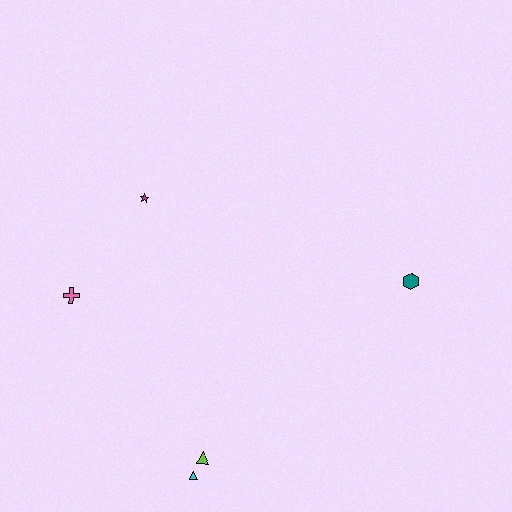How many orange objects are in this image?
There are no orange objects.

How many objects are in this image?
There are 5 objects.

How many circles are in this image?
There are no circles.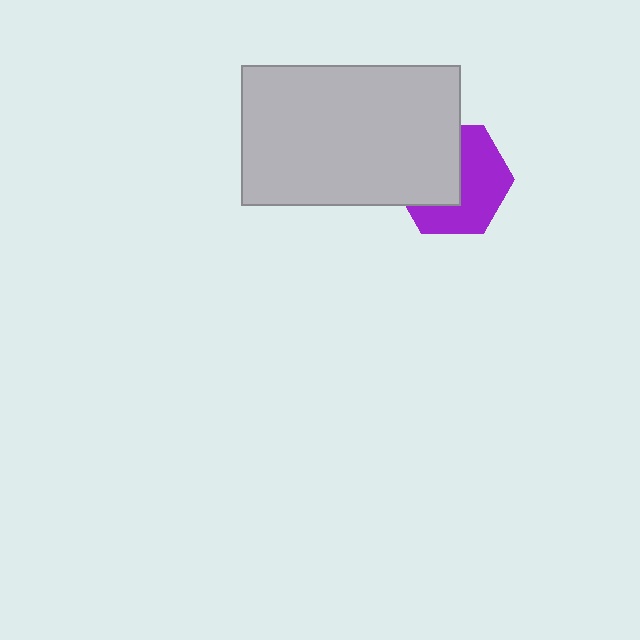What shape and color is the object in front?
The object in front is a light gray rectangle.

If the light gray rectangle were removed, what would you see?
You would see the complete purple hexagon.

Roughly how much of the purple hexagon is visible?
About half of it is visible (roughly 54%).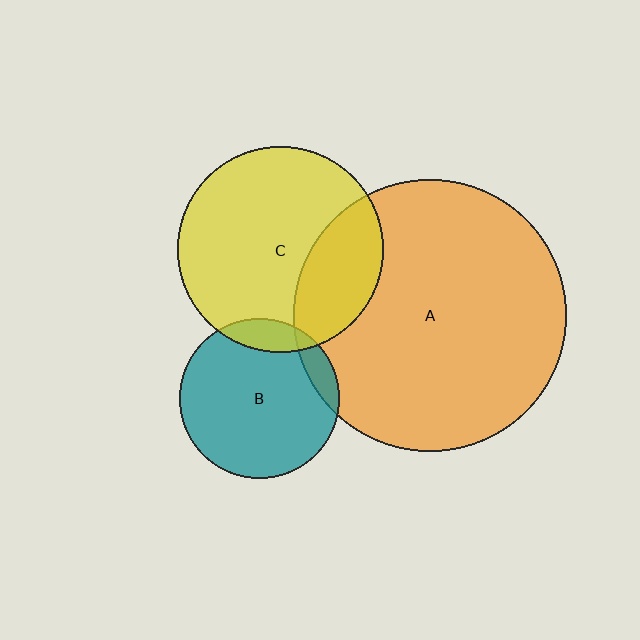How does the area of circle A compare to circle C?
Approximately 1.7 times.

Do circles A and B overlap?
Yes.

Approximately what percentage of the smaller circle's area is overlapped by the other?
Approximately 10%.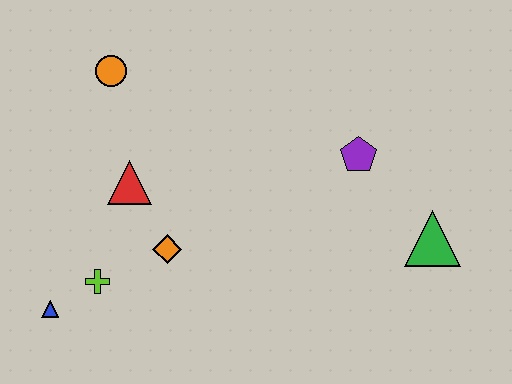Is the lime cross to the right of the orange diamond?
No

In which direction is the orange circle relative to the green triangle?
The orange circle is to the left of the green triangle.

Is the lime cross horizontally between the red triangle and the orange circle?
No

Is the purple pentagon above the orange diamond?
Yes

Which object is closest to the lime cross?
The blue triangle is closest to the lime cross.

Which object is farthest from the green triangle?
The blue triangle is farthest from the green triangle.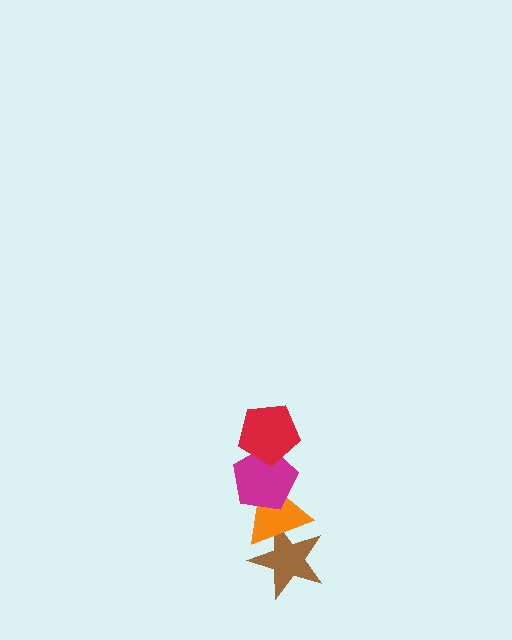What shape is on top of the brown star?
The orange triangle is on top of the brown star.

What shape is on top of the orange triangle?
The magenta pentagon is on top of the orange triangle.